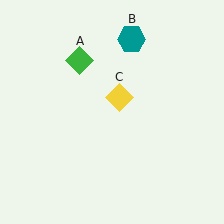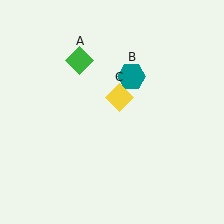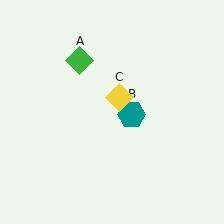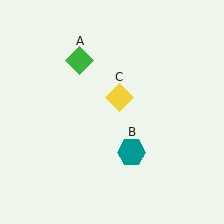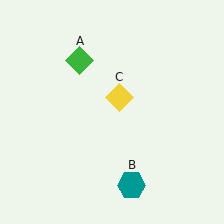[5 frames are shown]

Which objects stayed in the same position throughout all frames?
Green diamond (object A) and yellow diamond (object C) remained stationary.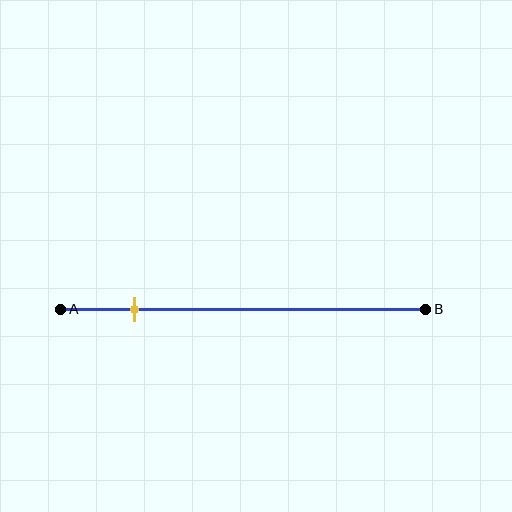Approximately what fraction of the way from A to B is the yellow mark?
The yellow mark is approximately 20% of the way from A to B.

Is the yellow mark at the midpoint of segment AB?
No, the mark is at about 20% from A, not at the 50% midpoint.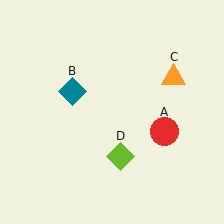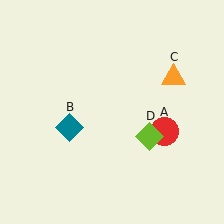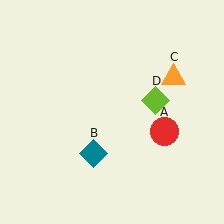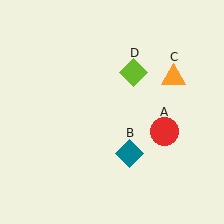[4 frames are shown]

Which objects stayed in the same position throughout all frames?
Red circle (object A) and orange triangle (object C) remained stationary.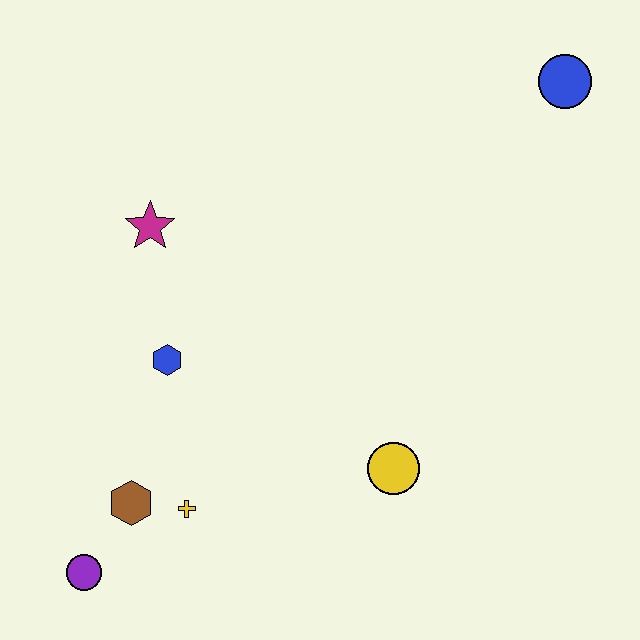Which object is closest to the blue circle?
The yellow circle is closest to the blue circle.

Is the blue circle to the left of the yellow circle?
No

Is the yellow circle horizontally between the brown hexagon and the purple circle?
No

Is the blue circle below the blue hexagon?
No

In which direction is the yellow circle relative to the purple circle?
The yellow circle is to the right of the purple circle.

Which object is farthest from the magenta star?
The blue circle is farthest from the magenta star.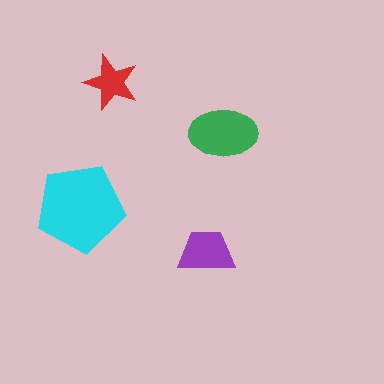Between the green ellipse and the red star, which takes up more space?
The green ellipse.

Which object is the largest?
The cyan pentagon.